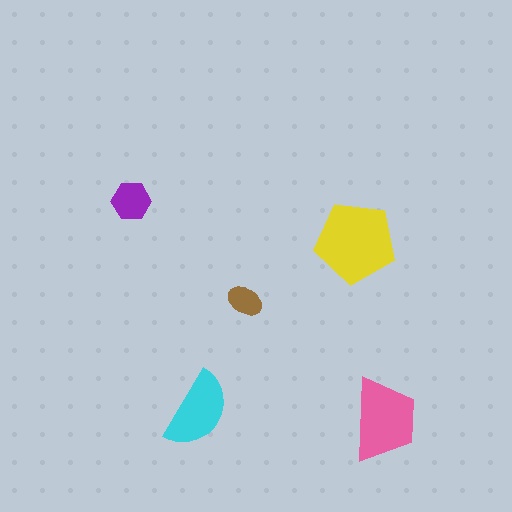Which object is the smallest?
The brown ellipse.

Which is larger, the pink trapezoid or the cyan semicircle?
The pink trapezoid.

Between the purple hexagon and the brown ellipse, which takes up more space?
The purple hexagon.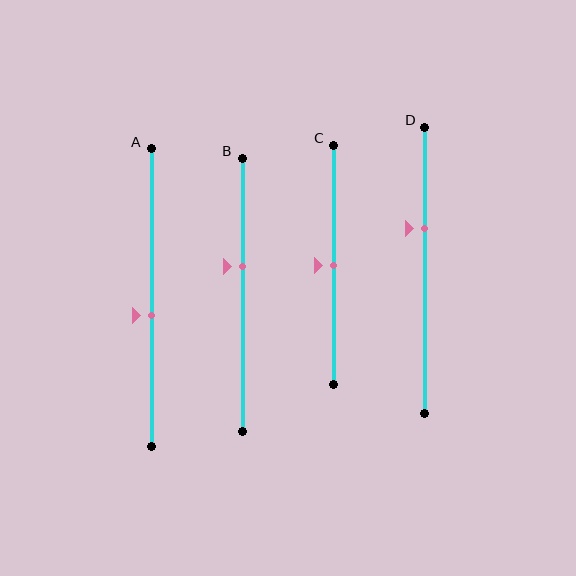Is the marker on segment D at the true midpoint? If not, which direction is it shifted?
No, the marker on segment D is shifted upward by about 15% of the segment length.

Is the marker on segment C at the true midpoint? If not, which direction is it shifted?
Yes, the marker on segment C is at the true midpoint.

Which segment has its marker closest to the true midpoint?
Segment C has its marker closest to the true midpoint.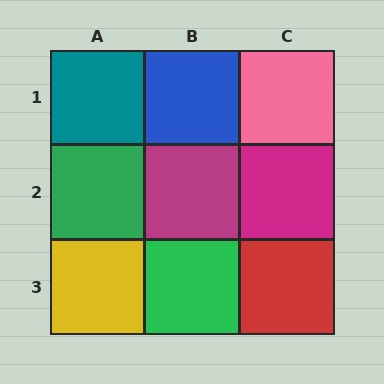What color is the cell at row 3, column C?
Red.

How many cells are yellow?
1 cell is yellow.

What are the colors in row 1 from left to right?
Teal, blue, pink.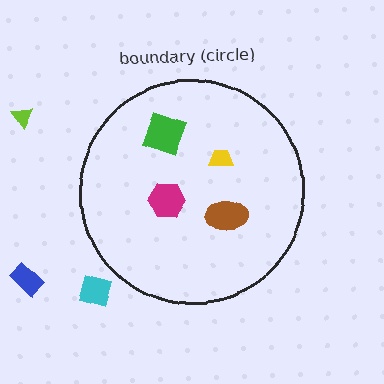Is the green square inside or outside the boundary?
Inside.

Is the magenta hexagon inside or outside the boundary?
Inside.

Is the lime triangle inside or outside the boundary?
Outside.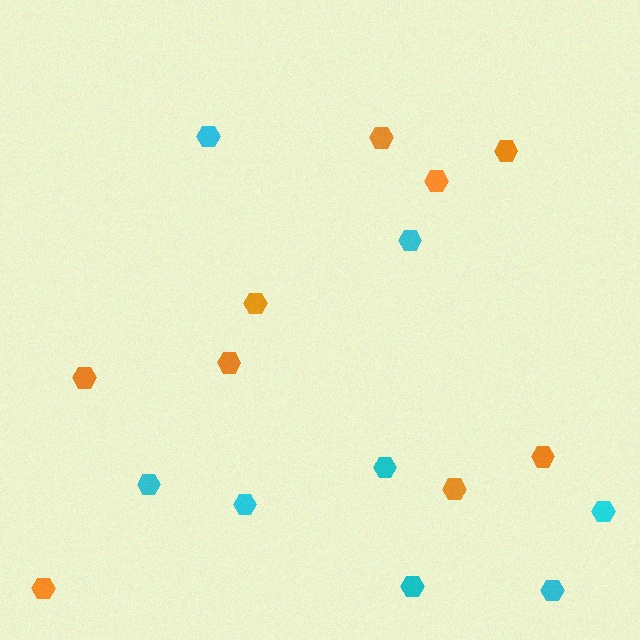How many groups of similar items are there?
There are 2 groups: one group of orange hexagons (9) and one group of cyan hexagons (8).